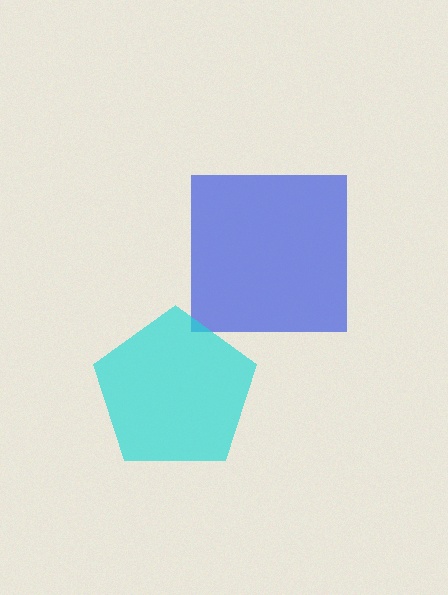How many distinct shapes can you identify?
There are 2 distinct shapes: a blue square, a cyan pentagon.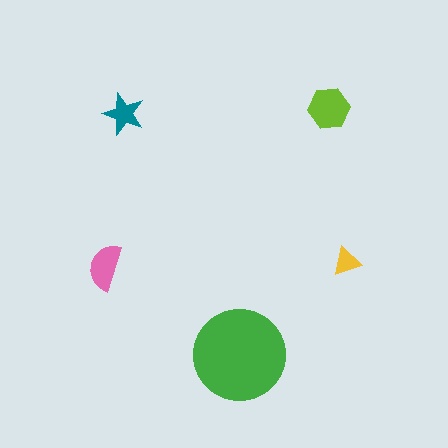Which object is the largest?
The green circle.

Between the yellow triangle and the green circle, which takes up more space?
The green circle.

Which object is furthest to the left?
The pink semicircle is leftmost.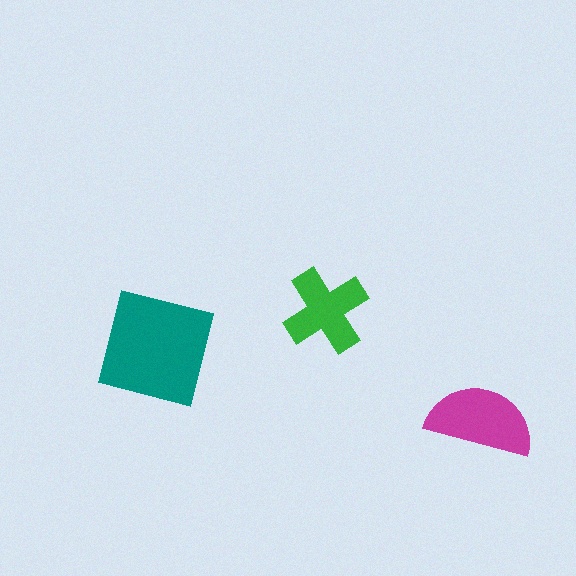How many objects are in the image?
There are 3 objects in the image.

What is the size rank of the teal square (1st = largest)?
1st.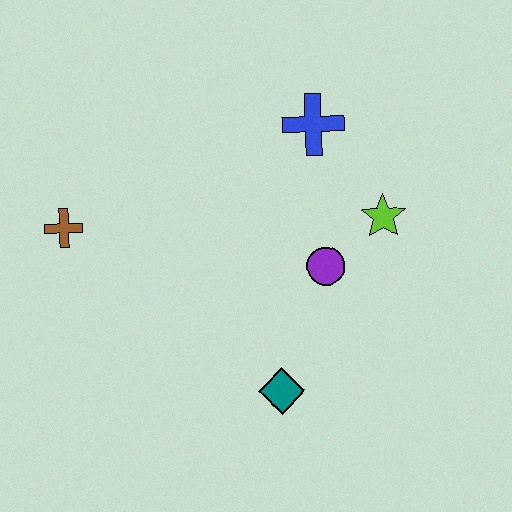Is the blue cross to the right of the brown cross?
Yes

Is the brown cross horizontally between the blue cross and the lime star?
No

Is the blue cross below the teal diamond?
No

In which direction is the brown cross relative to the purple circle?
The brown cross is to the left of the purple circle.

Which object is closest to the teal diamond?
The purple circle is closest to the teal diamond.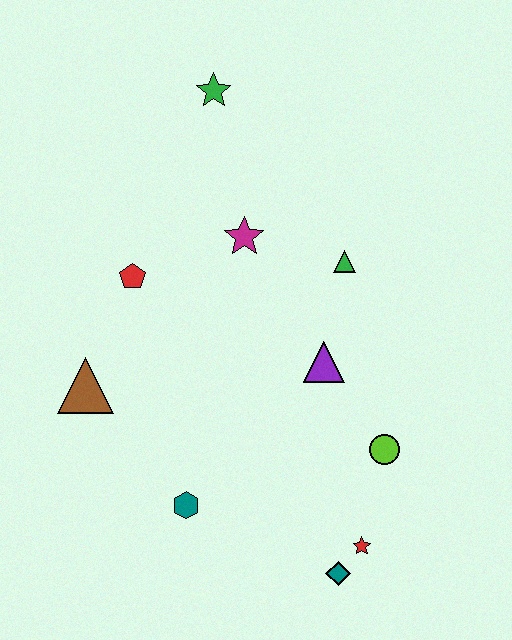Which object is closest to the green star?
The magenta star is closest to the green star.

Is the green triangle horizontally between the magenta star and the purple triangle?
No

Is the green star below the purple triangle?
No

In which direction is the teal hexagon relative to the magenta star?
The teal hexagon is below the magenta star.